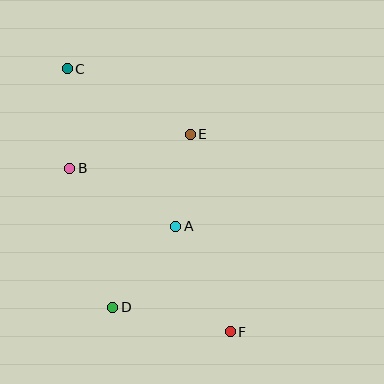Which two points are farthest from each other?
Points C and F are farthest from each other.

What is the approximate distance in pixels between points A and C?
The distance between A and C is approximately 191 pixels.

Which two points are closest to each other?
Points A and E are closest to each other.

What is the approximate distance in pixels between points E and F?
The distance between E and F is approximately 201 pixels.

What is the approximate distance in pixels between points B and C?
The distance between B and C is approximately 100 pixels.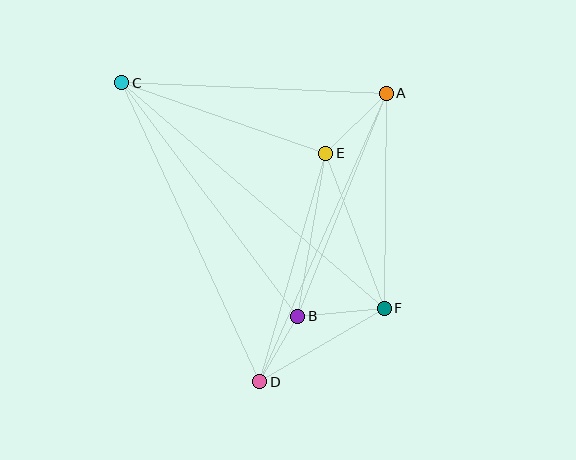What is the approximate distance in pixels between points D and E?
The distance between D and E is approximately 238 pixels.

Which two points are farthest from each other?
Points C and F are farthest from each other.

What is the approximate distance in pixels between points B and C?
The distance between B and C is approximately 293 pixels.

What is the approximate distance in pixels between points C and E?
The distance between C and E is approximately 216 pixels.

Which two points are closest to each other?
Points B and D are closest to each other.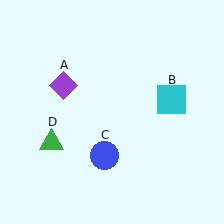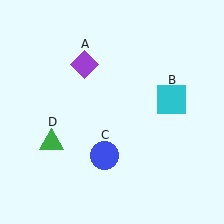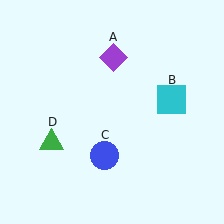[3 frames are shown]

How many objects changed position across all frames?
1 object changed position: purple diamond (object A).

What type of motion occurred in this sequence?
The purple diamond (object A) rotated clockwise around the center of the scene.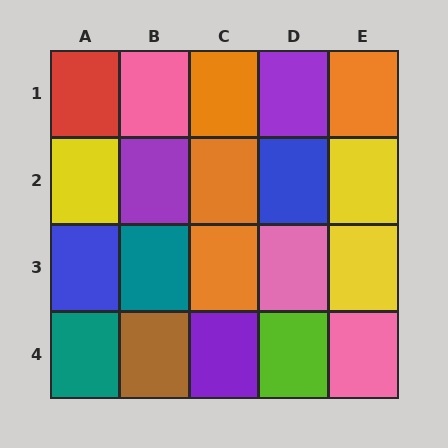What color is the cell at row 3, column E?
Yellow.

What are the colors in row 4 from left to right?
Teal, brown, purple, lime, pink.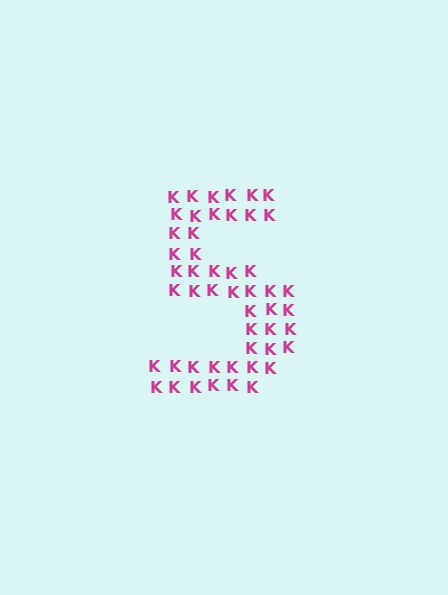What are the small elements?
The small elements are letter K's.